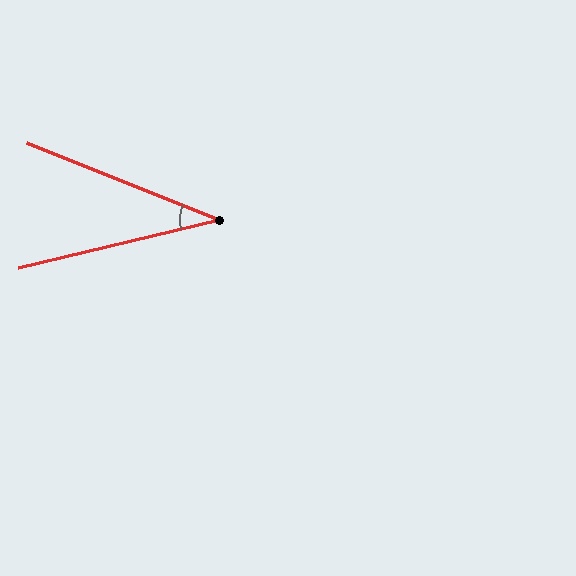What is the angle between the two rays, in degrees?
Approximately 35 degrees.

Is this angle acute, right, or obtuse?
It is acute.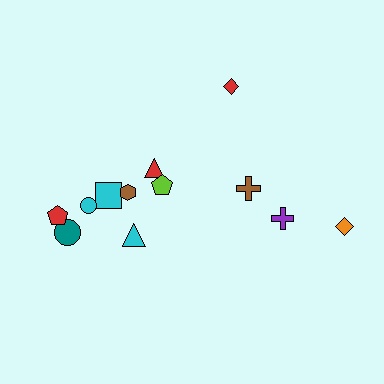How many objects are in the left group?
There are 8 objects.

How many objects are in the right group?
There are 4 objects.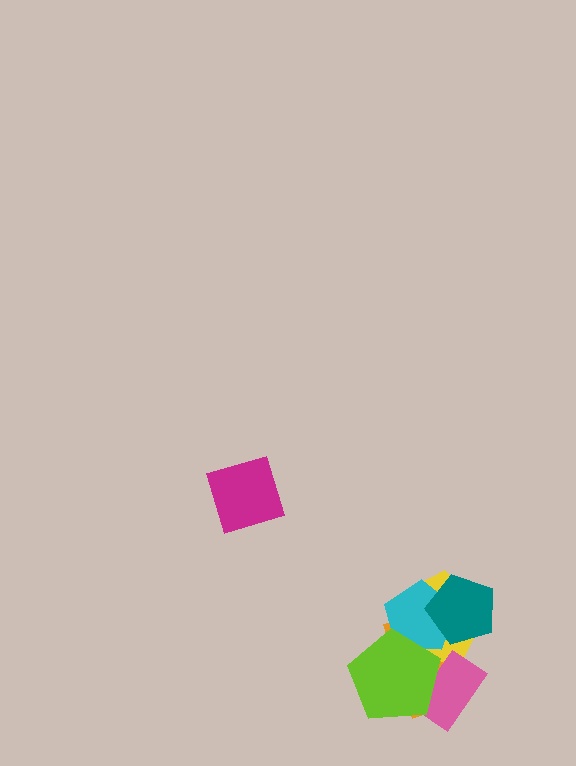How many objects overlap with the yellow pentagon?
5 objects overlap with the yellow pentagon.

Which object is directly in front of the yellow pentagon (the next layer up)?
The cyan pentagon is directly in front of the yellow pentagon.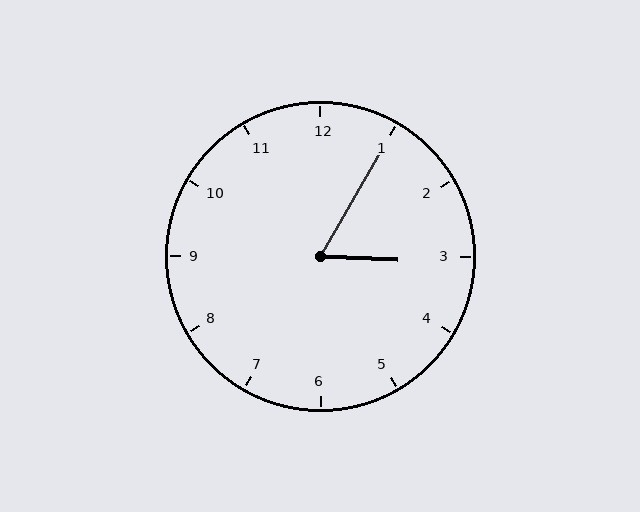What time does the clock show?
3:05.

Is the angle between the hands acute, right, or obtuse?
It is acute.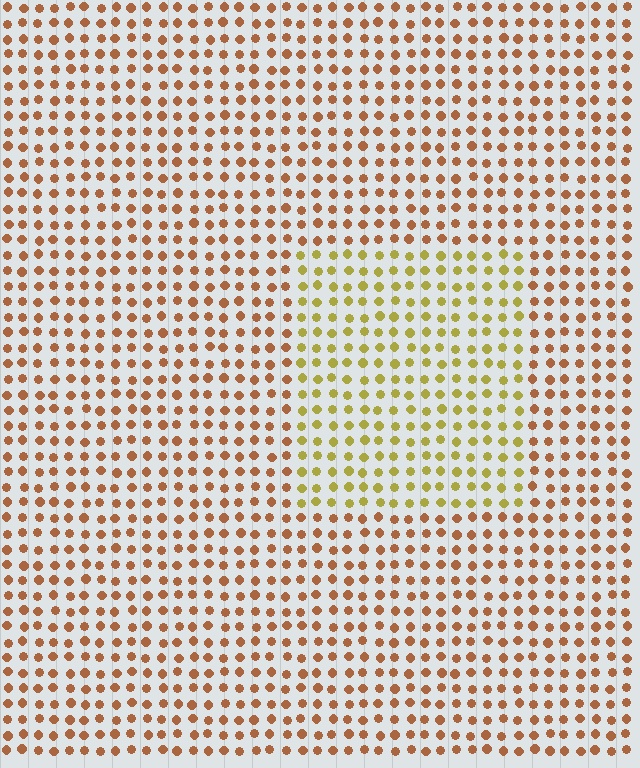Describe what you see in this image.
The image is filled with small brown elements in a uniform arrangement. A rectangle-shaped region is visible where the elements are tinted to a slightly different hue, forming a subtle color boundary.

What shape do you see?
I see a rectangle.